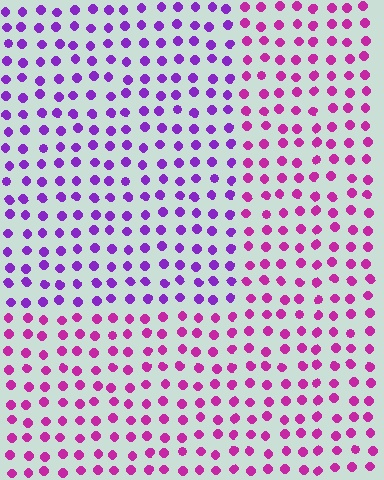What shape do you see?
I see a rectangle.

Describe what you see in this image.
The image is filled with small magenta elements in a uniform arrangement. A rectangle-shaped region is visible where the elements are tinted to a slightly different hue, forming a subtle color boundary.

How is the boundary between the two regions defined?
The boundary is defined purely by a slight shift in hue (about 36 degrees). Spacing, size, and orientation are identical on both sides.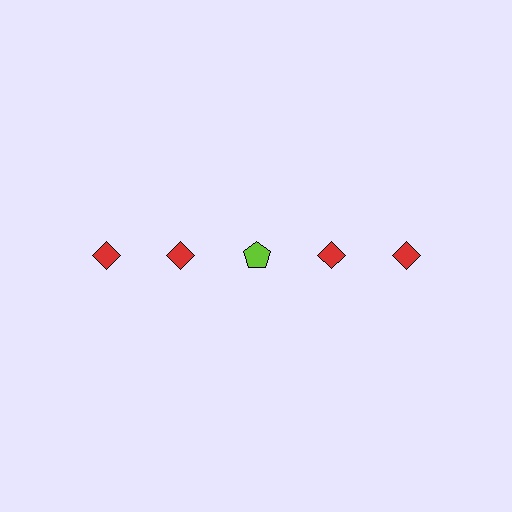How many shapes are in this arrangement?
There are 5 shapes arranged in a grid pattern.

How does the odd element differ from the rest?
It differs in both color (lime instead of red) and shape (pentagon instead of diamond).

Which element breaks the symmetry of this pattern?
The lime pentagon in the top row, center column breaks the symmetry. All other shapes are red diamonds.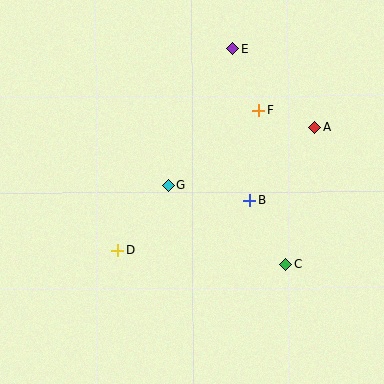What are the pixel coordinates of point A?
Point A is at (314, 127).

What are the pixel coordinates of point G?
Point G is at (168, 186).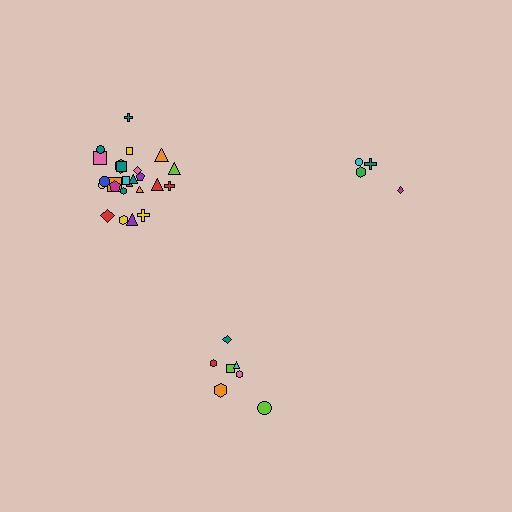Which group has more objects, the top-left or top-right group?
The top-left group.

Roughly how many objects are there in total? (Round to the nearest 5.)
Roughly 35 objects in total.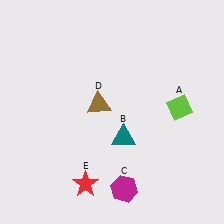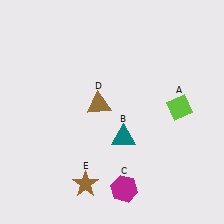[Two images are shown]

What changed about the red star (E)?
In Image 1, E is red. In Image 2, it changed to brown.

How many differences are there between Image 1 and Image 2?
There is 1 difference between the two images.